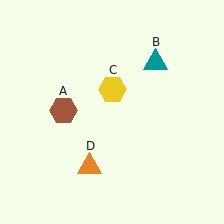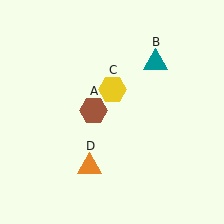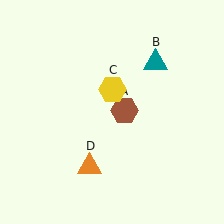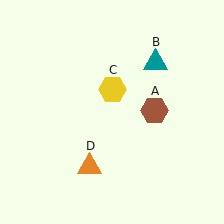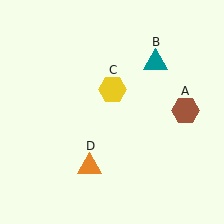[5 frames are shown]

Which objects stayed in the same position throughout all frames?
Teal triangle (object B) and yellow hexagon (object C) and orange triangle (object D) remained stationary.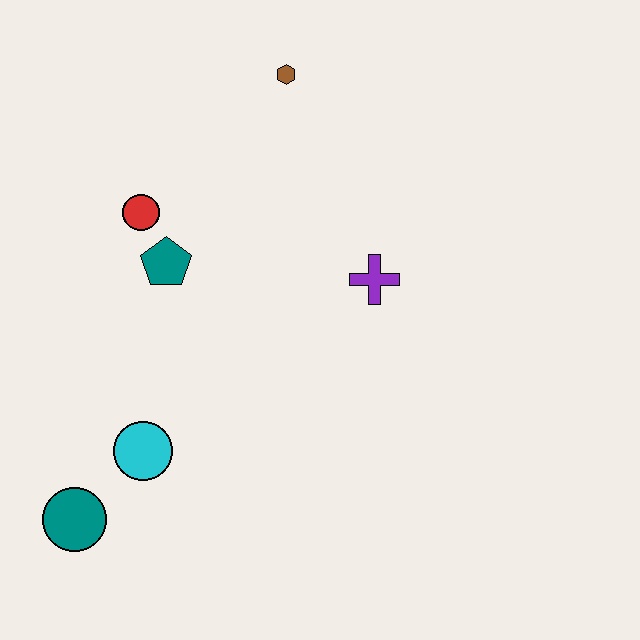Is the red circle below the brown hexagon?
Yes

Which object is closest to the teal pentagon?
The red circle is closest to the teal pentagon.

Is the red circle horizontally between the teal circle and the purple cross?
Yes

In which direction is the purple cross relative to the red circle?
The purple cross is to the right of the red circle.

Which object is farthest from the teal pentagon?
The teal circle is farthest from the teal pentagon.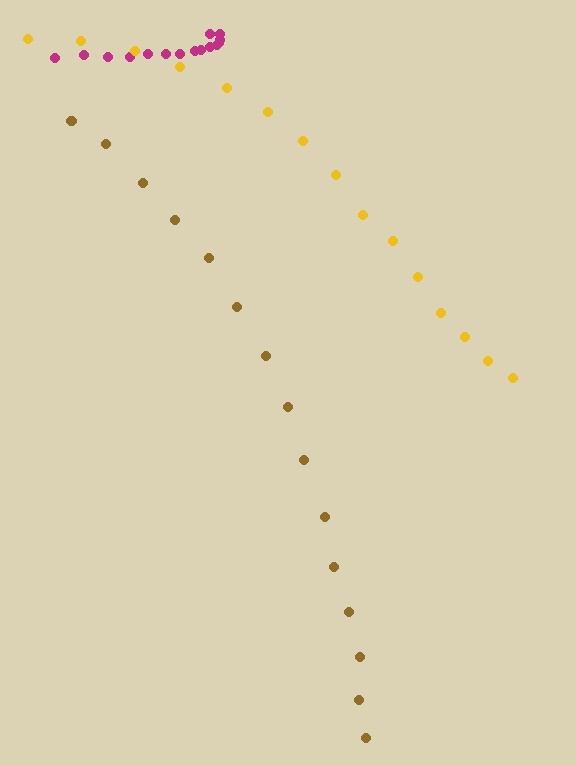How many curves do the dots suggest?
There are 3 distinct paths.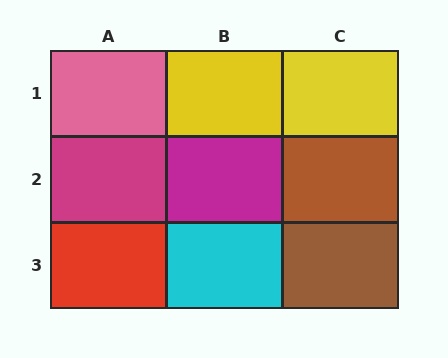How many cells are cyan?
1 cell is cyan.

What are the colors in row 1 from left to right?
Pink, yellow, yellow.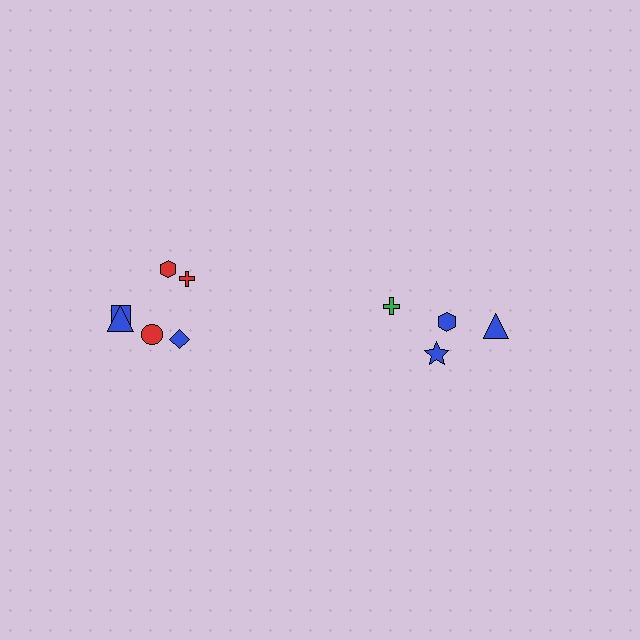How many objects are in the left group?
There are 6 objects.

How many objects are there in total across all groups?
There are 10 objects.